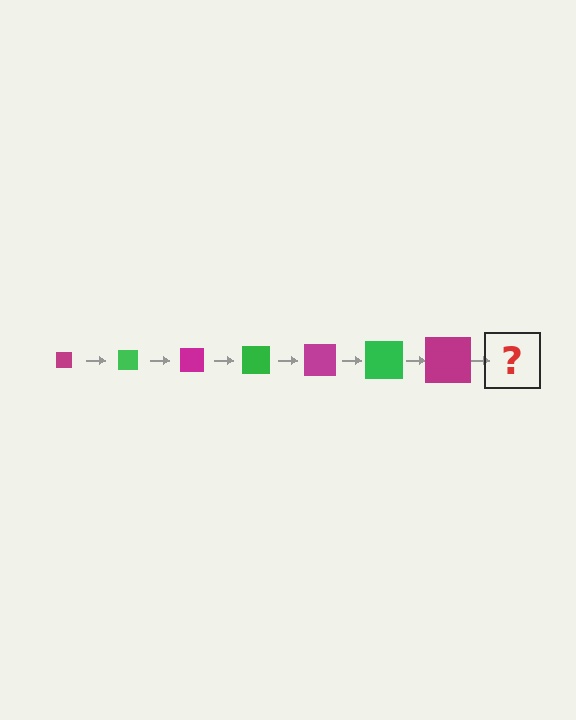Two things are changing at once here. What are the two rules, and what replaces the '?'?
The two rules are that the square grows larger each step and the color cycles through magenta and green. The '?' should be a green square, larger than the previous one.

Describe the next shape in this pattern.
It should be a green square, larger than the previous one.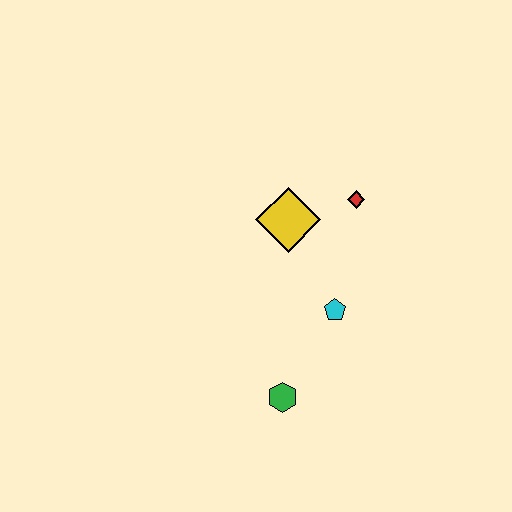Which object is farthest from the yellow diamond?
The green hexagon is farthest from the yellow diamond.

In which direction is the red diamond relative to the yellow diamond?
The red diamond is to the right of the yellow diamond.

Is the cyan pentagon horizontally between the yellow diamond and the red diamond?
Yes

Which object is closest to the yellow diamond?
The red diamond is closest to the yellow diamond.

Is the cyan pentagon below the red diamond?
Yes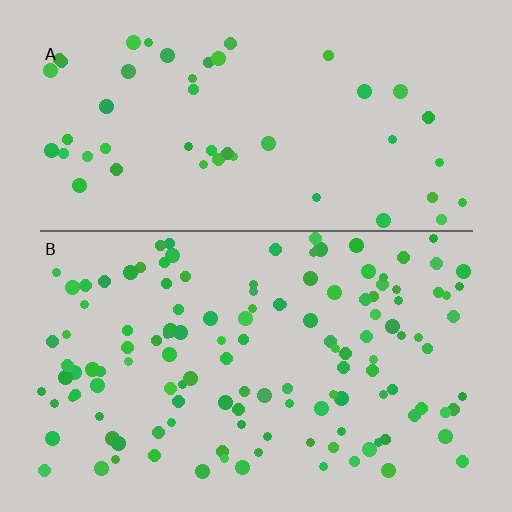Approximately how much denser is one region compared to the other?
Approximately 2.6× — region B over region A.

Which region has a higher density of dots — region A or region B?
B (the bottom).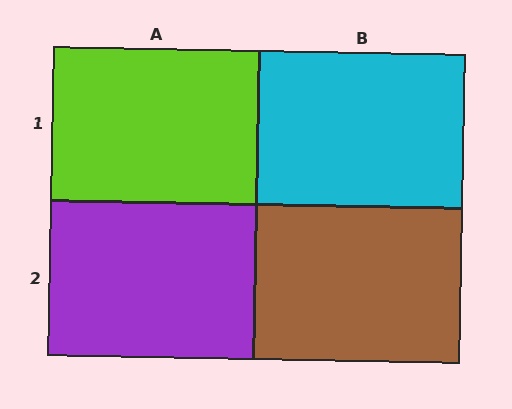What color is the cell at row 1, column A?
Lime.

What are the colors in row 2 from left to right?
Purple, brown.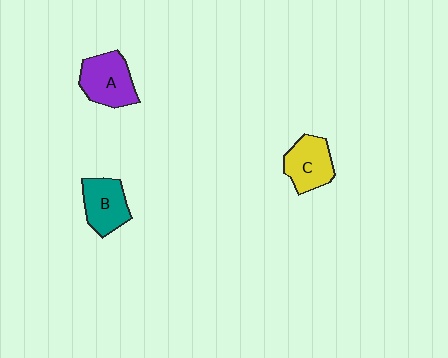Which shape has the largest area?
Shape A (purple).